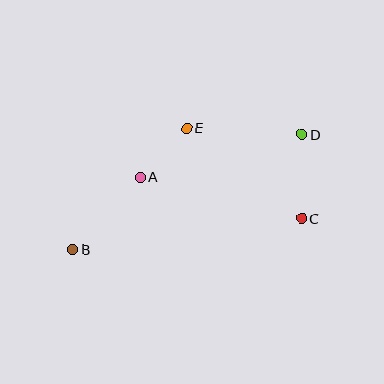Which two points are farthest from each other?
Points B and D are farthest from each other.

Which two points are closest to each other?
Points A and E are closest to each other.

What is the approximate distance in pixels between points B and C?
The distance between B and C is approximately 231 pixels.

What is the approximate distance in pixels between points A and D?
The distance between A and D is approximately 167 pixels.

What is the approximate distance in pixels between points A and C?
The distance between A and C is approximately 166 pixels.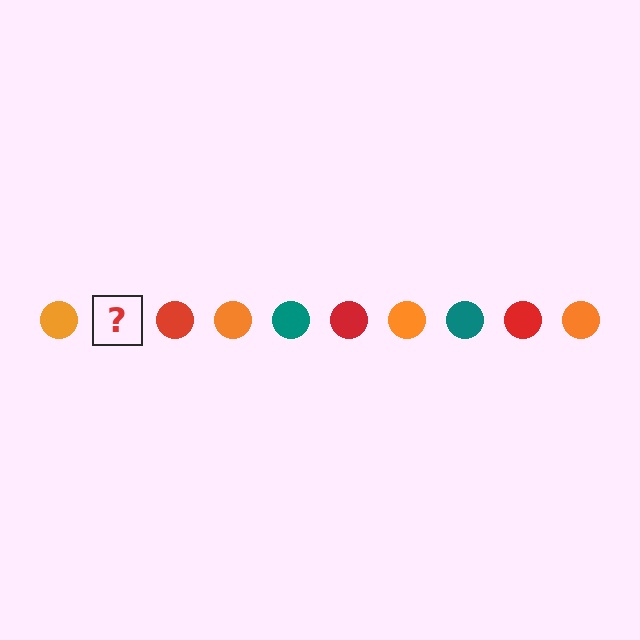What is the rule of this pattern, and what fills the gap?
The rule is that the pattern cycles through orange, teal, red circles. The gap should be filled with a teal circle.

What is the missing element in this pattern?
The missing element is a teal circle.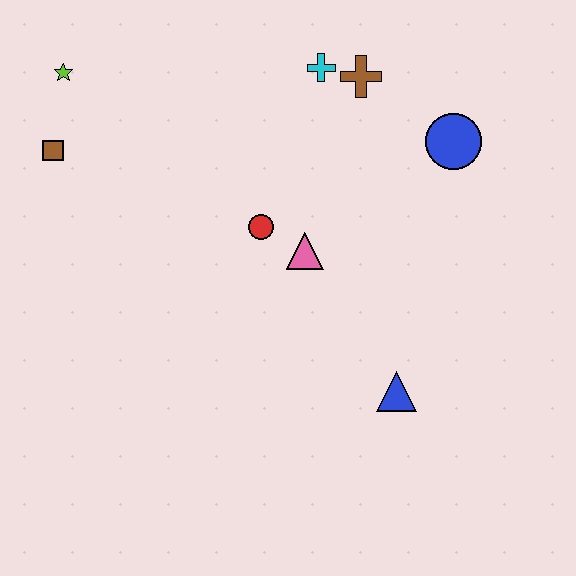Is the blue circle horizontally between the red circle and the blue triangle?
No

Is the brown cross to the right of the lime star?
Yes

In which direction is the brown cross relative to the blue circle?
The brown cross is to the left of the blue circle.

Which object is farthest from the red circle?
The lime star is farthest from the red circle.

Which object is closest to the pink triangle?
The red circle is closest to the pink triangle.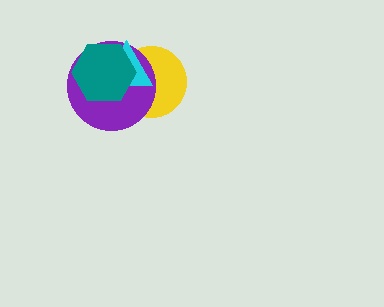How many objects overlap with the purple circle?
3 objects overlap with the purple circle.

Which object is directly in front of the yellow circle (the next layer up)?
The purple circle is directly in front of the yellow circle.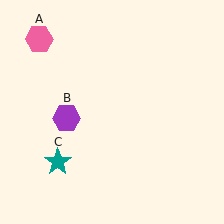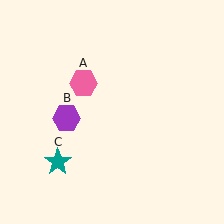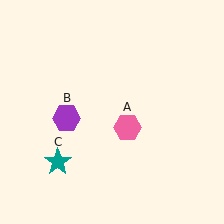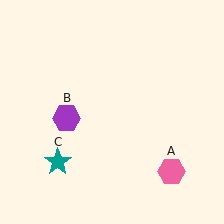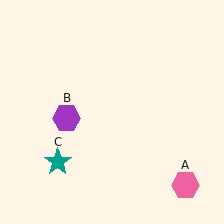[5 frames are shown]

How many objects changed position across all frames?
1 object changed position: pink hexagon (object A).